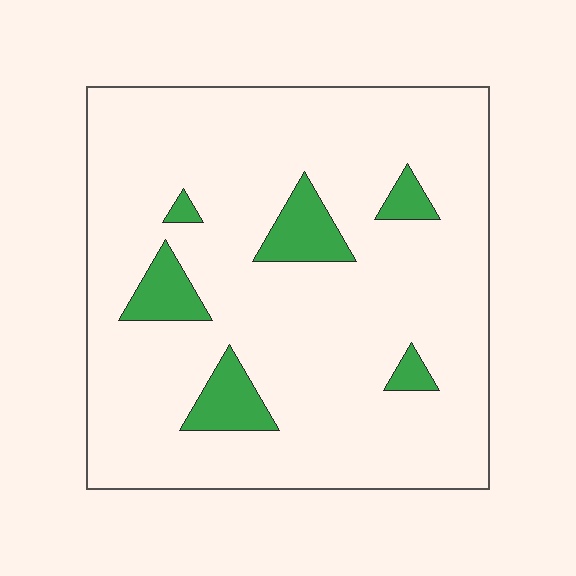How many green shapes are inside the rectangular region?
6.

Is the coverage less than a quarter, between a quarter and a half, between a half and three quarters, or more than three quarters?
Less than a quarter.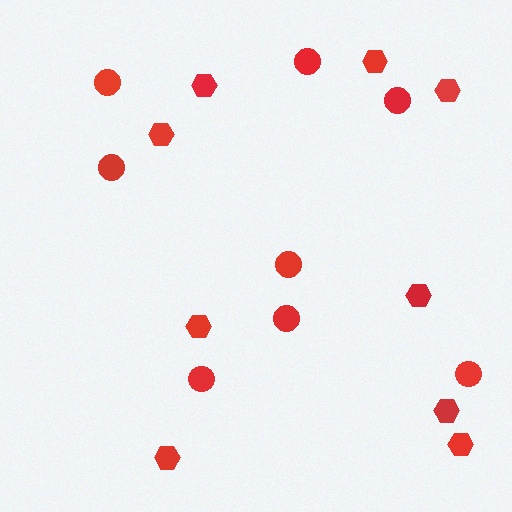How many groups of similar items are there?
There are 2 groups: one group of circles (8) and one group of hexagons (9).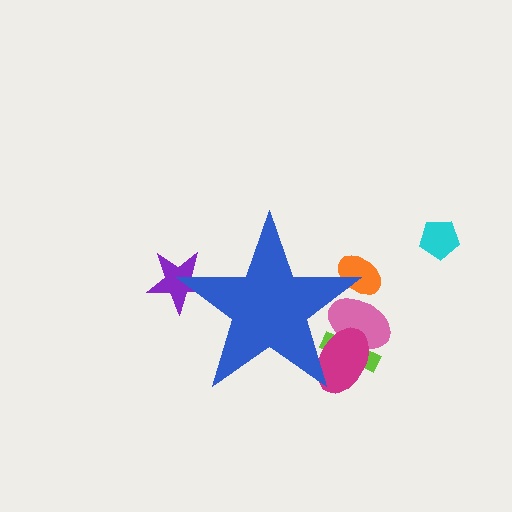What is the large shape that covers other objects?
A blue star.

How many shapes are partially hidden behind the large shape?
5 shapes are partially hidden.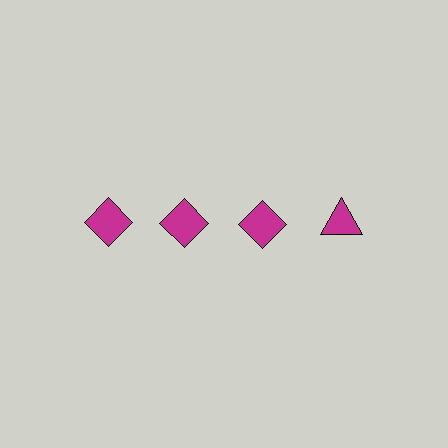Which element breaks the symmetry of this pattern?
The magenta triangle in the top row, second from right column breaks the symmetry. All other shapes are magenta diamonds.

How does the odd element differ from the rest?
It has a different shape: triangle instead of diamond.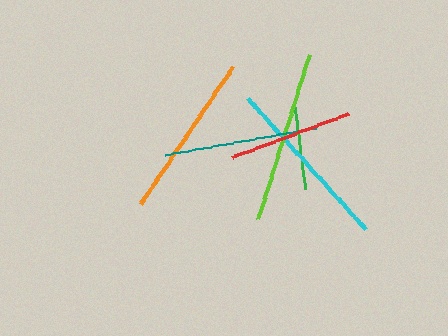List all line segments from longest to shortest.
From longest to shortest: cyan, lime, orange, teal, red, green.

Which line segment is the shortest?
The green line is the shortest at approximately 89 pixels.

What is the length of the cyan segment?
The cyan segment is approximately 177 pixels long.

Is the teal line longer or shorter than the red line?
The teal line is longer than the red line.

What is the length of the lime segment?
The lime segment is approximately 172 pixels long.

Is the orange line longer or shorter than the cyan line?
The cyan line is longer than the orange line.